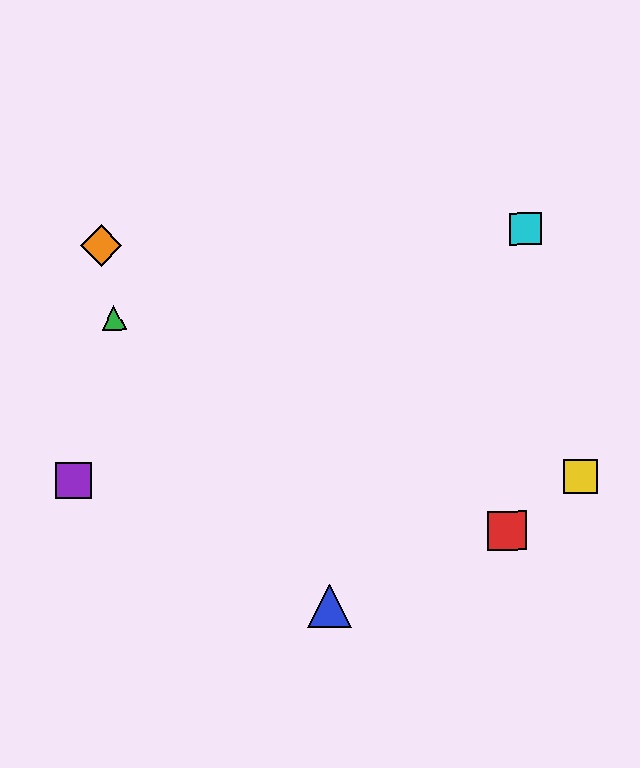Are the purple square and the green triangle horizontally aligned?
No, the purple square is at y≈480 and the green triangle is at y≈318.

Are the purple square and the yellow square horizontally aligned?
Yes, both are at y≈480.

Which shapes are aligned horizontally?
The yellow square, the purple square are aligned horizontally.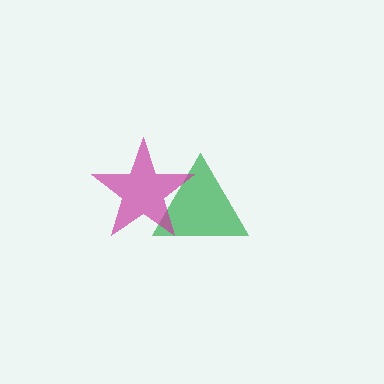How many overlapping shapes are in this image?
There are 2 overlapping shapes in the image.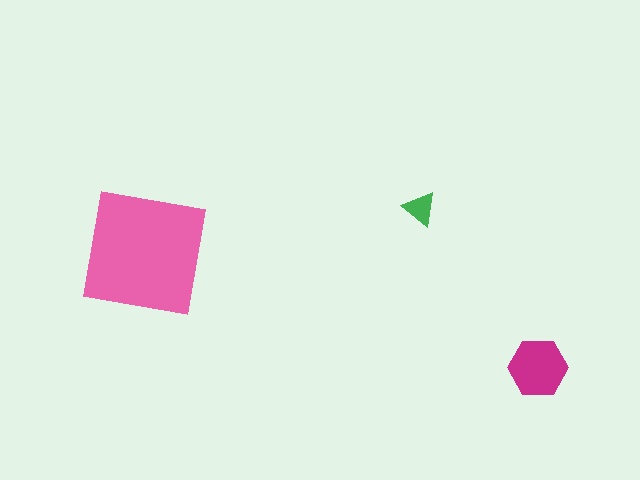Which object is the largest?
The pink square.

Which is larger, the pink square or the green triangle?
The pink square.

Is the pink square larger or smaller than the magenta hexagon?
Larger.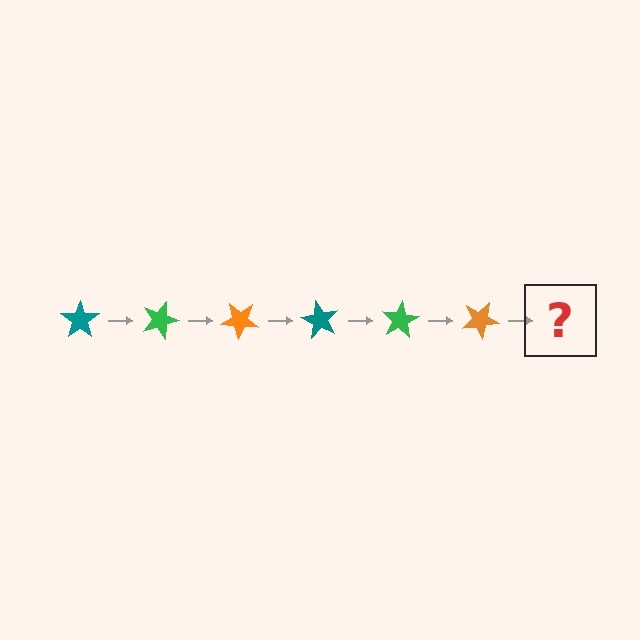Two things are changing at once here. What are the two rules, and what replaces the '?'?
The two rules are that it rotates 20 degrees each step and the color cycles through teal, green, and orange. The '?' should be a teal star, rotated 120 degrees from the start.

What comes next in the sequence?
The next element should be a teal star, rotated 120 degrees from the start.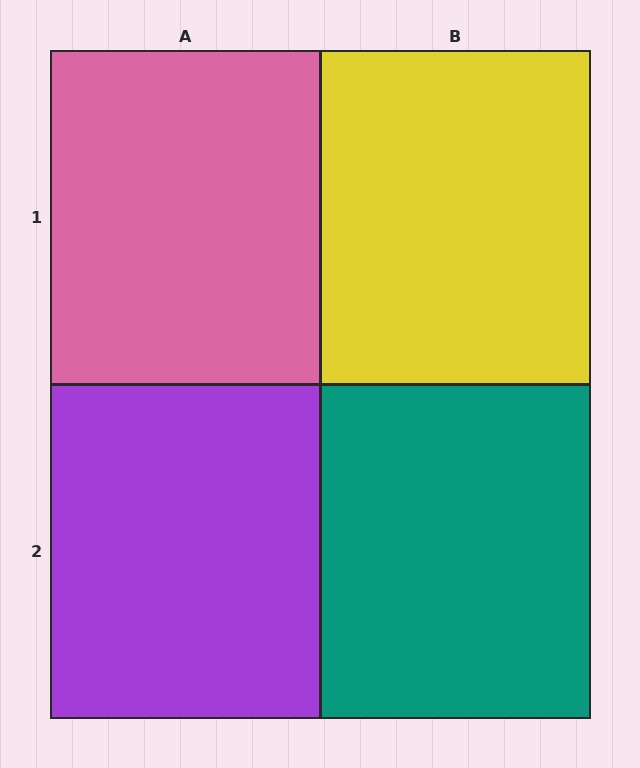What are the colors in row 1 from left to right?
Pink, yellow.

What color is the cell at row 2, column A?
Purple.